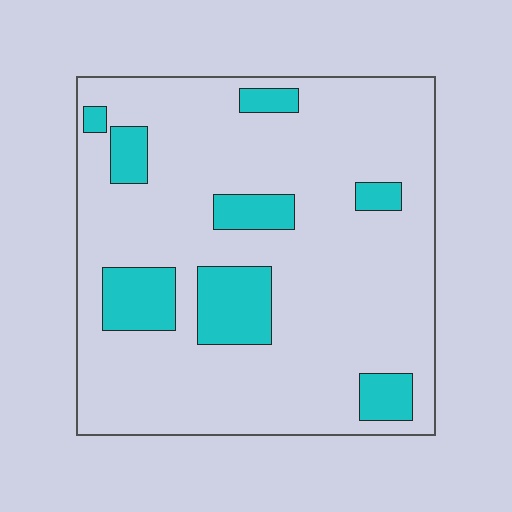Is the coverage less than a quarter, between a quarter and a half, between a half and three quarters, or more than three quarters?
Less than a quarter.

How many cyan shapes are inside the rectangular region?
8.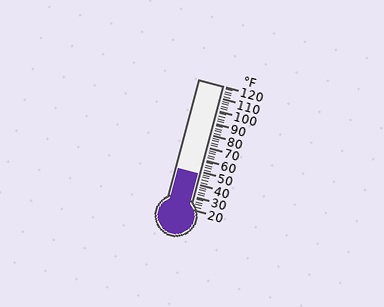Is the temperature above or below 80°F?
The temperature is below 80°F.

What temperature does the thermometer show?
The thermometer shows approximately 48°F.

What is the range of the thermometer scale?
The thermometer scale ranges from 20°F to 120°F.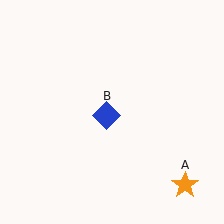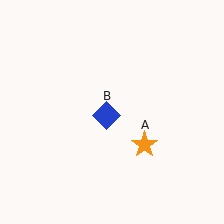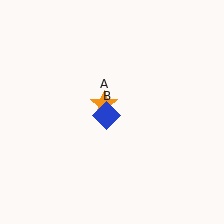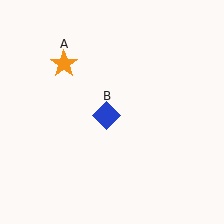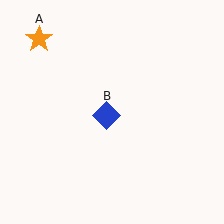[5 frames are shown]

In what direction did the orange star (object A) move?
The orange star (object A) moved up and to the left.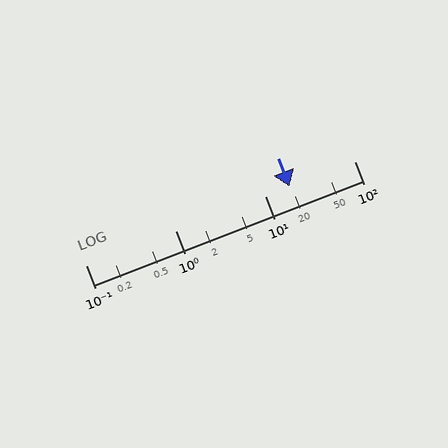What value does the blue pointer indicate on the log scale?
The pointer indicates approximately 19.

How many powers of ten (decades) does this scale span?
The scale spans 3 decades, from 0.1 to 100.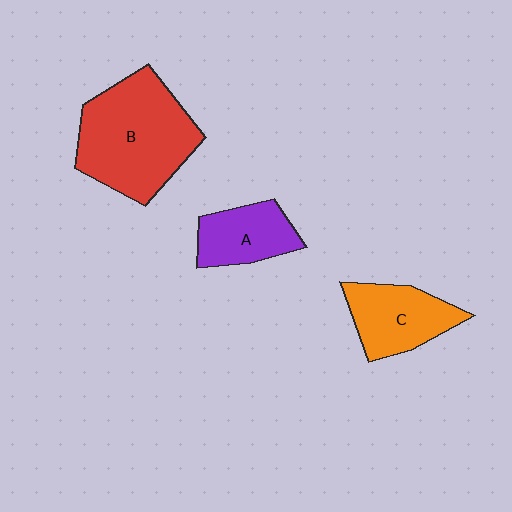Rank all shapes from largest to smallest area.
From largest to smallest: B (red), C (orange), A (purple).